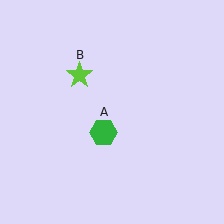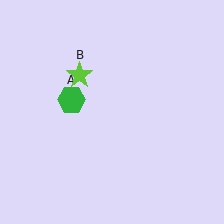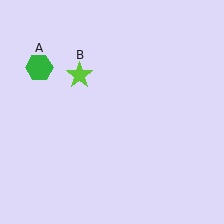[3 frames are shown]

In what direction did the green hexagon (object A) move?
The green hexagon (object A) moved up and to the left.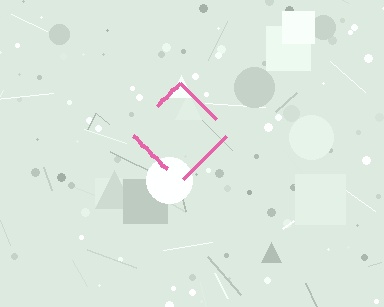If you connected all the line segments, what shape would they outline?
They would outline a diamond.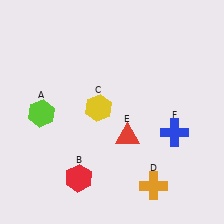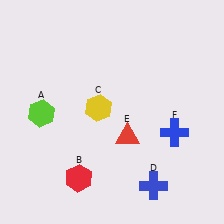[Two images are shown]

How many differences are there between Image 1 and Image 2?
There is 1 difference between the two images.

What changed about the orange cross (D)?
In Image 1, D is orange. In Image 2, it changed to blue.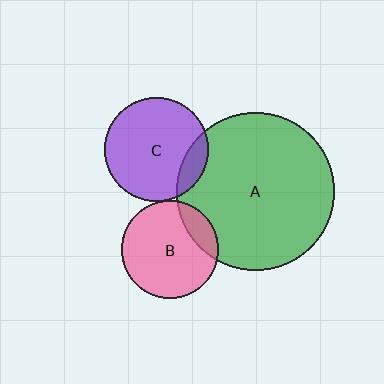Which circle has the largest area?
Circle A (green).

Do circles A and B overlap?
Yes.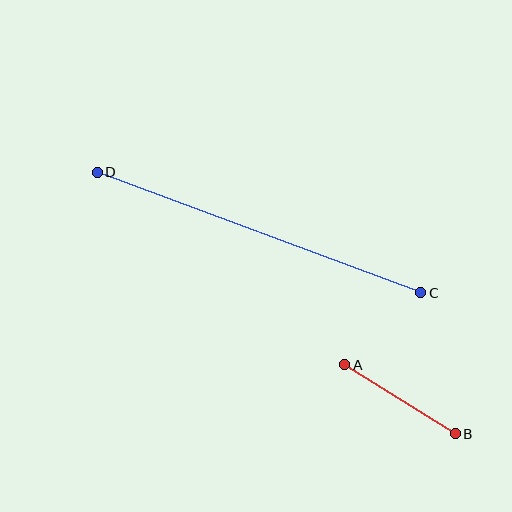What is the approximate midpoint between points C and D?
The midpoint is at approximately (259, 233) pixels.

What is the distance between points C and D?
The distance is approximately 345 pixels.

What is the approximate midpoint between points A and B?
The midpoint is at approximately (400, 399) pixels.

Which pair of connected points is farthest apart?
Points C and D are farthest apart.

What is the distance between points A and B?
The distance is approximately 130 pixels.